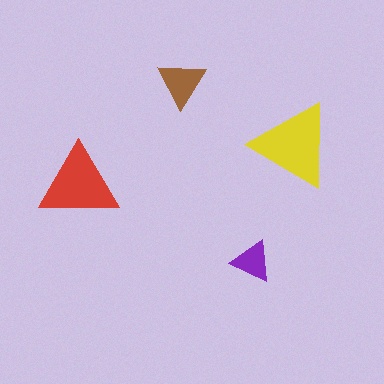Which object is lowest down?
The purple triangle is bottommost.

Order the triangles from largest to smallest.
the yellow one, the red one, the brown one, the purple one.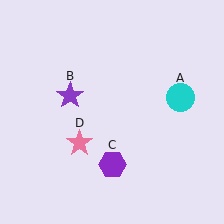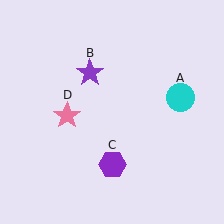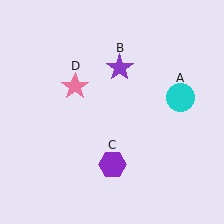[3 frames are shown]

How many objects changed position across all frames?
2 objects changed position: purple star (object B), pink star (object D).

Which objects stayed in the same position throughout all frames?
Cyan circle (object A) and purple hexagon (object C) remained stationary.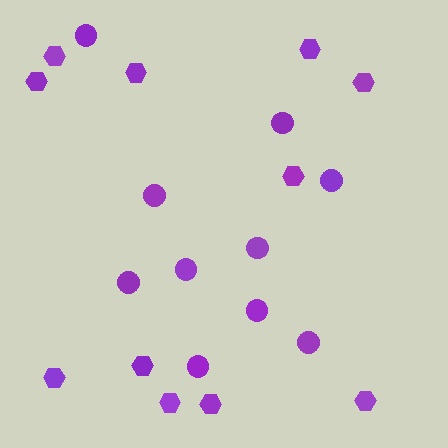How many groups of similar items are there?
There are 2 groups: one group of circles (10) and one group of hexagons (11).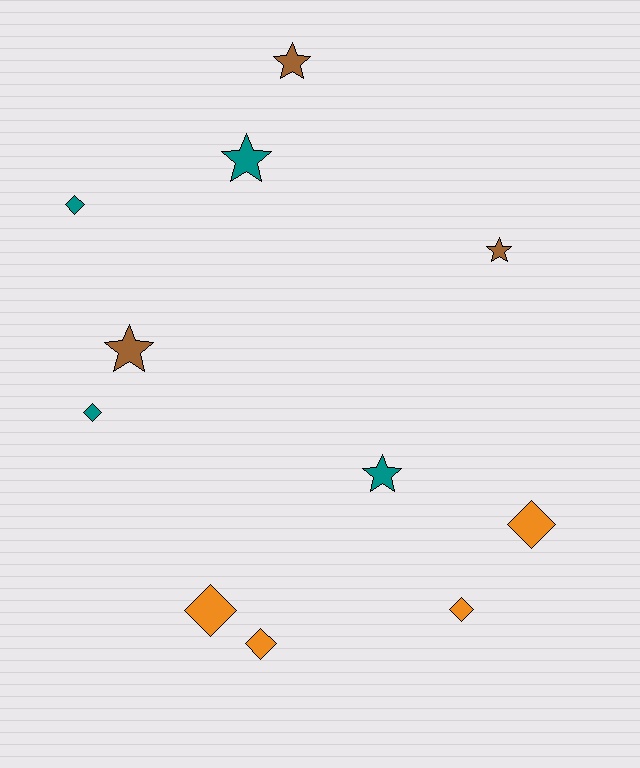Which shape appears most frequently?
Diamond, with 6 objects.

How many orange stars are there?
There are no orange stars.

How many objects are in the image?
There are 11 objects.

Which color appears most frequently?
Orange, with 4 objects.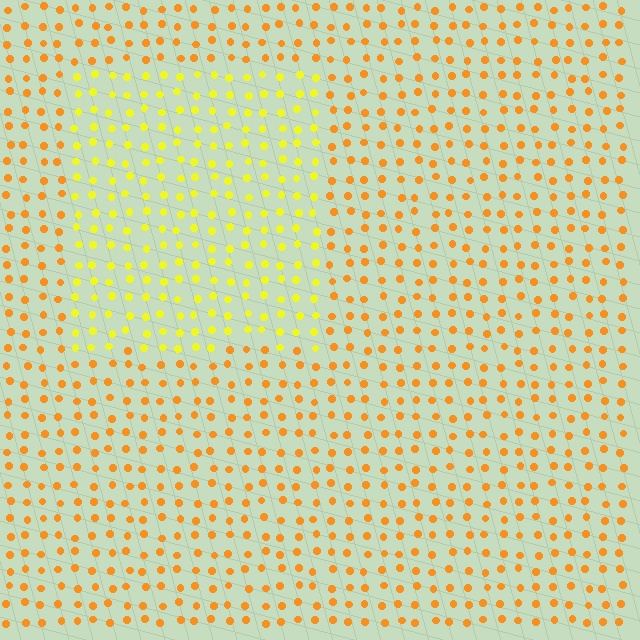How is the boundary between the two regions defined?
The boundary is defined purely by a slight shift in hue (about 31 degrees). Spacing, size, and orientation are identical on both sides.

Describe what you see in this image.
The image is filled with small orange elements in a uniform arrangement. A rectangle-shaped region is visible where the elements are tinted to a slightly different hue, forming a subtle color boundary.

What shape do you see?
I see a rectangle.